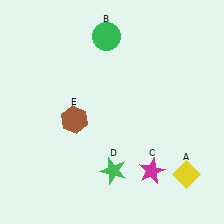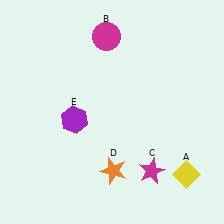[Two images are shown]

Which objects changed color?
B changed from green to magenta. D changed from green to orange. E changed from brown to purple.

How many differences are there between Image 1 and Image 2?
There are 3 differences between the two images.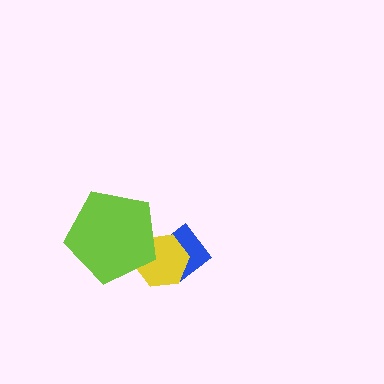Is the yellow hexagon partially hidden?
Yes, it is partially covered by another shape.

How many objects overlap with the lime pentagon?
2 objects overlap with the lime pentagon.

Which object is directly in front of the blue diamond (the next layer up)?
The yellow hexagon is directly in front of the blue diamond.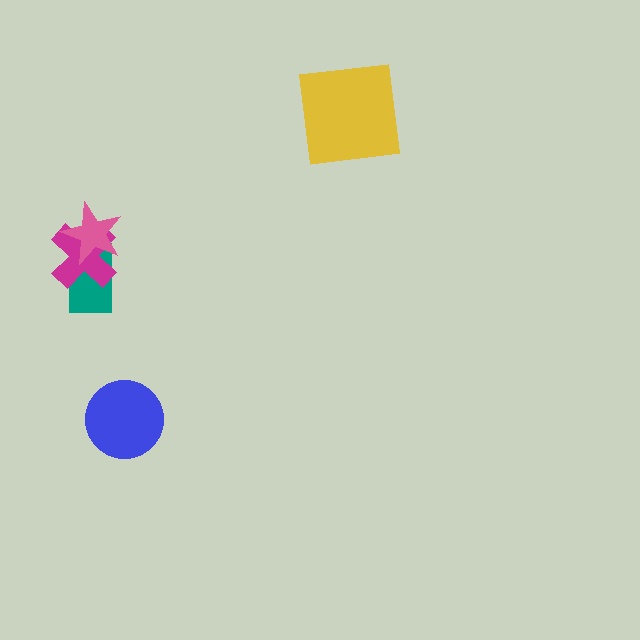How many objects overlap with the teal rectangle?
2 objects overlap with the teal rectangle.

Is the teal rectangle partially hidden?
Yes, it is partially covered by another shape.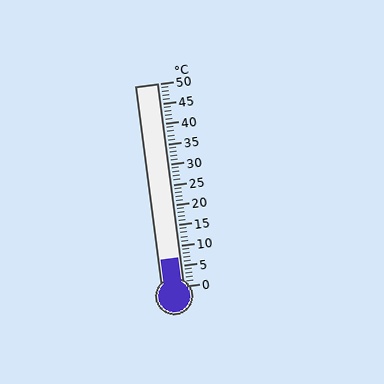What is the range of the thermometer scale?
The thermometer scale ranges from 0°C to 50°C.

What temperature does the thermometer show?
The thermometer shows approximately 7°C.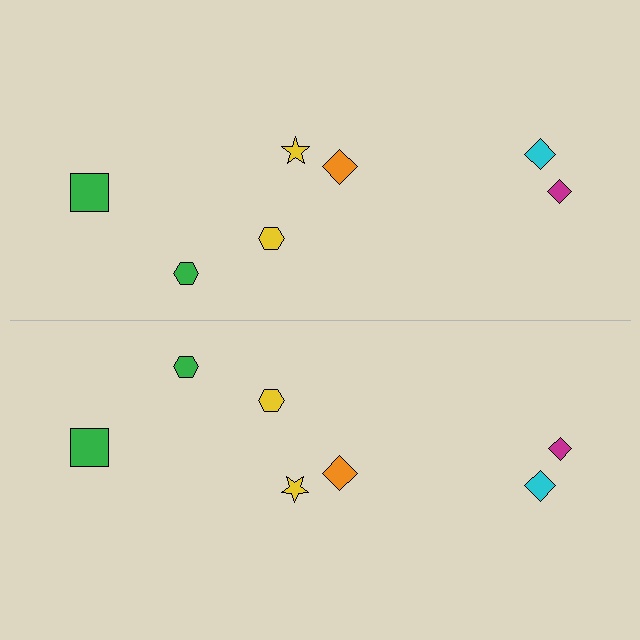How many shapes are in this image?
There are 14 shapes in this image.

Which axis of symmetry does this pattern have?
The pattern has a horizontal axis of symmetry running through the center of the image.